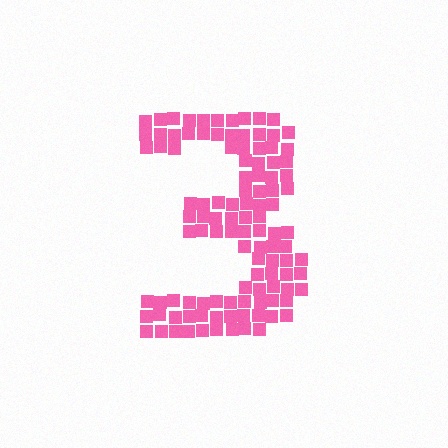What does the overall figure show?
The overall figure shows the digit 3.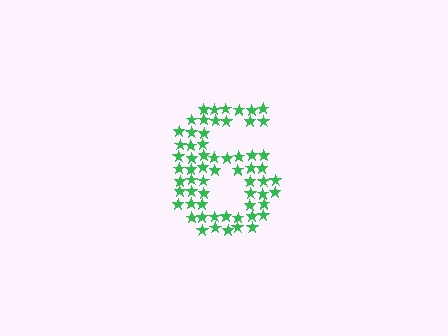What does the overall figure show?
The overall figure shows the digit 6.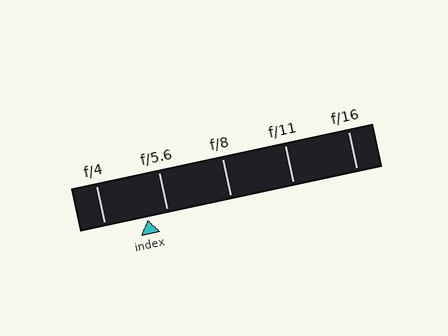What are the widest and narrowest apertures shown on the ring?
The widest aperture shown is f/4 and the narrowest is f/16.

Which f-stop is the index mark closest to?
The index mark is closest to f/5.6.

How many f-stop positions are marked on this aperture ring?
There are 5 f-stop positions marked.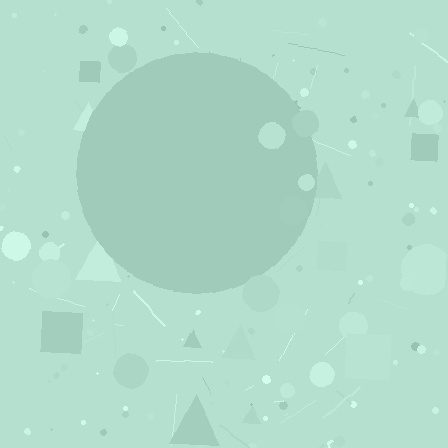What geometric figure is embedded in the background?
A circle is embedded in the background.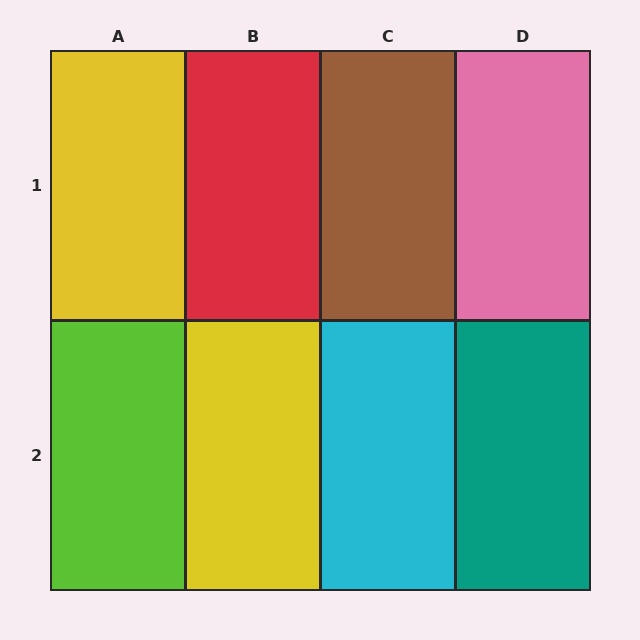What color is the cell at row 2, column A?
Lime.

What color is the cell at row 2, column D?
Teal.